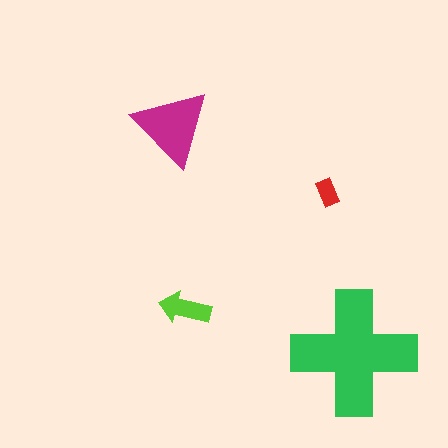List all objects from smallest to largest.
The red rectangle, the lime arrow, the magenta triangle, the green cross.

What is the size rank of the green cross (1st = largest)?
1st.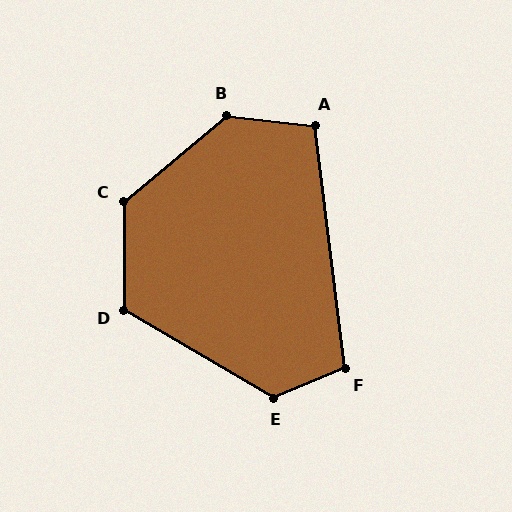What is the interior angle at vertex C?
Approximately 130 degrees (obtuse).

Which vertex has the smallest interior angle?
A, at approximately 103 degrees.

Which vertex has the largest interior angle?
B, at approximately 134 degrees.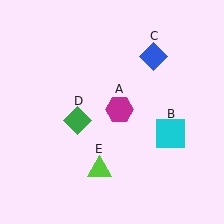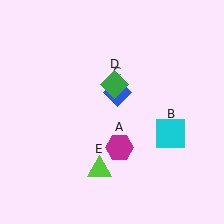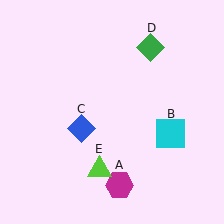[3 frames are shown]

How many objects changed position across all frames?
3 objects changed position: magenta hexagon (object A), blue diamond (object C), green diamond (object D).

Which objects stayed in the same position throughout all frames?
Cyan square (object B) and lime triangle (object E) remained stationary.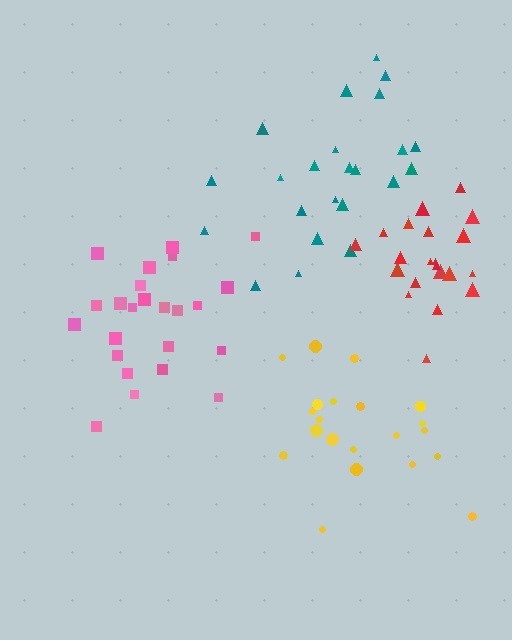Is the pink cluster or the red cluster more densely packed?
Red.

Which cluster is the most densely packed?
Red.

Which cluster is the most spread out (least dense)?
Pink.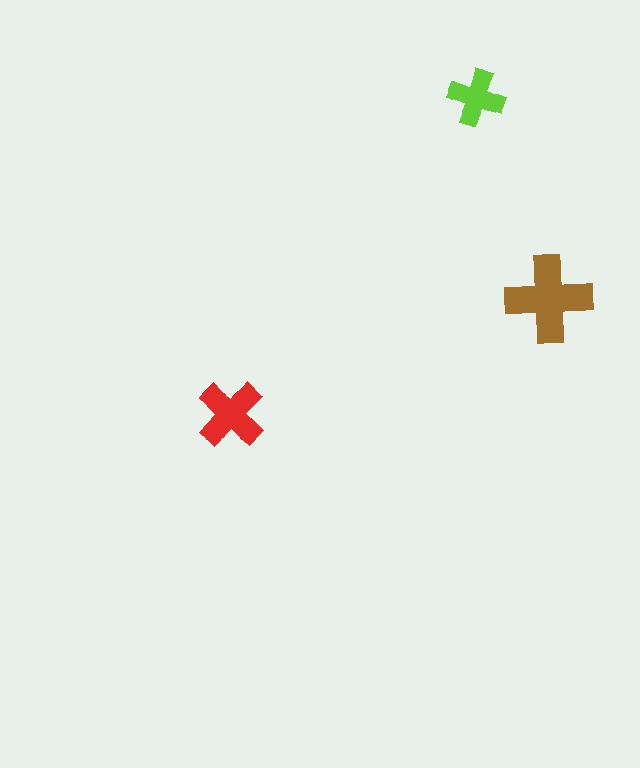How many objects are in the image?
There are 3 objects in the image.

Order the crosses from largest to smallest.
the brown one, the red one, the lime one.